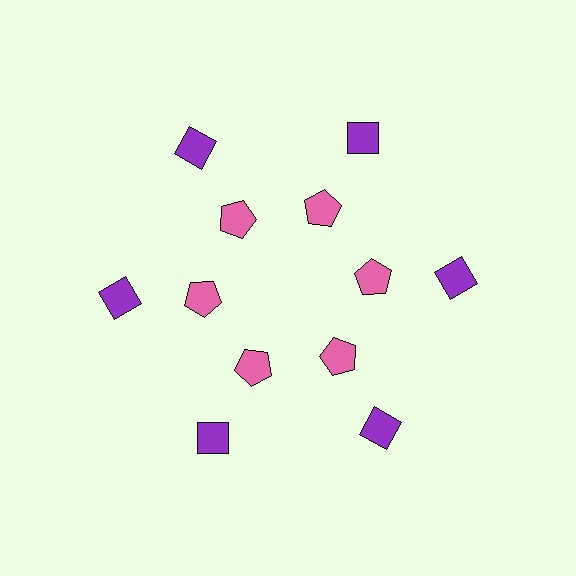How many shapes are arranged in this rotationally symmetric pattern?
There are 12 shapes, arranged in 6 groups of 2.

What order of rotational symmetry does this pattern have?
This pattern has 6-fold rotational symmetry.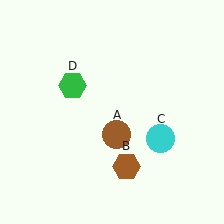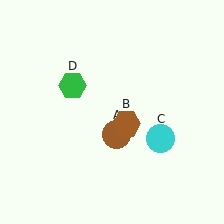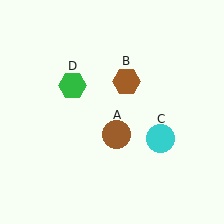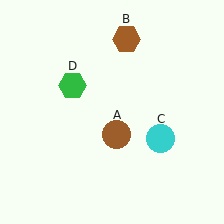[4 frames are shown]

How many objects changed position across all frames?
1 object changed position: brown hexagon (object B).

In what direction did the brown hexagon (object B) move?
The brown hexagon (object B) moved up.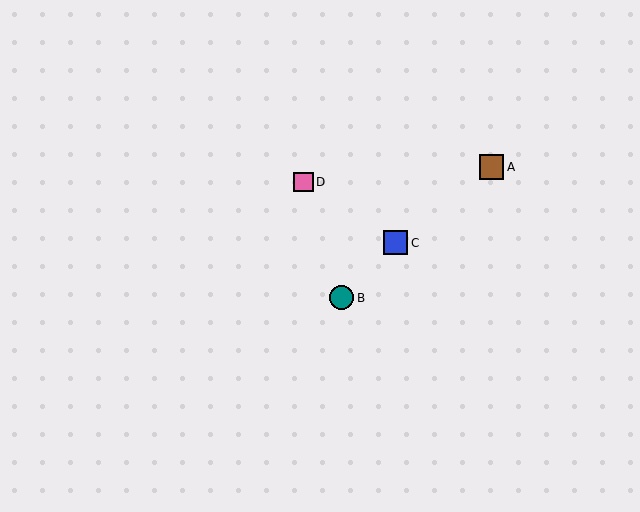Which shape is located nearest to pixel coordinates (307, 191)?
The pink square (labeled D) at (303, 182) is nearest to that location.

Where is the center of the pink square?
The center of the pink square is at (303, 182).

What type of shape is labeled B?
Shape B is a teal circle.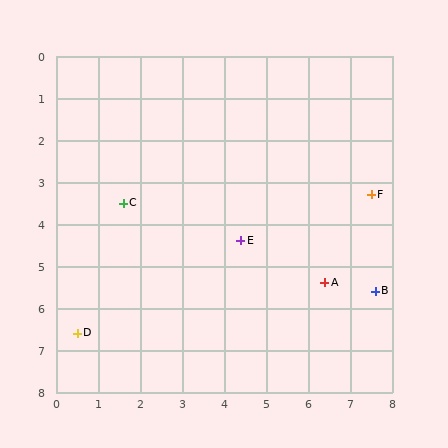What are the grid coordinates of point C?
Point C is at approximately (1.6, 3.5).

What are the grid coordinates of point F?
Point F is at approximately (7.5, 3.3).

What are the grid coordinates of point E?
Point E is at approximately (4.4, 4.4).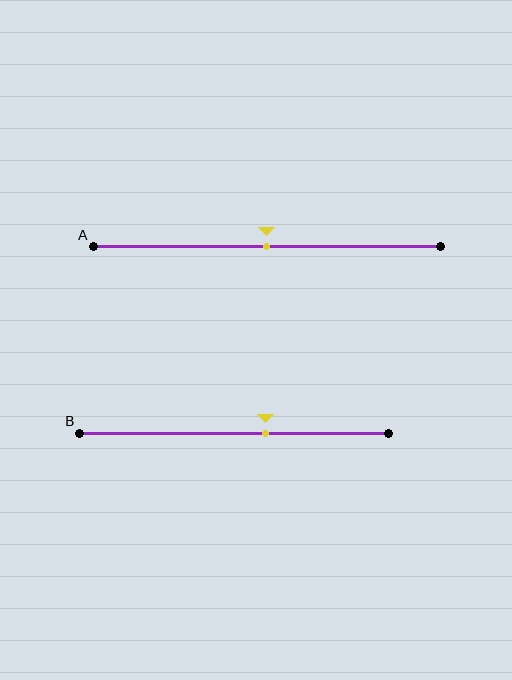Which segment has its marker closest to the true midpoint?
Segment A has its marker closest to the true midpoint.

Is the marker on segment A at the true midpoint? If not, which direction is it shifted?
Yes, the marker on segment A is at the true midpoint.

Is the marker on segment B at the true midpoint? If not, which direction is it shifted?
No, the marker on segment B is shifted to the right by about 10% of the segment length.